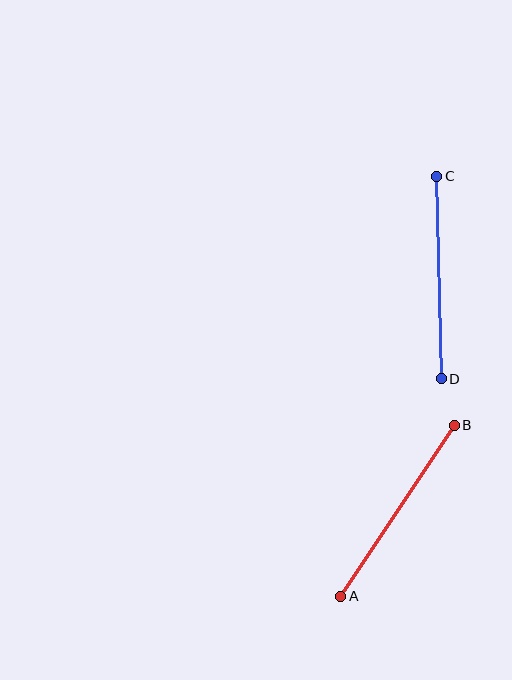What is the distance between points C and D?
The distance is approximately 203 pixels.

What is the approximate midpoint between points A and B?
The midpoint is at approximately (398, 511) pixels.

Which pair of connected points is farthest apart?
Points A and B are farthest apart.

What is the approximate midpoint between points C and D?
The midpoint is at approximately (439, 278) pixels.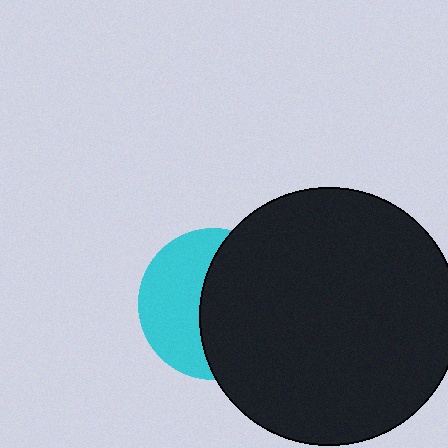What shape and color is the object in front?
The object in front is a black circle.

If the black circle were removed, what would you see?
You would see the complete cyan circle.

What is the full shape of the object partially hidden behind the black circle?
The partially hidden object is a cyan circle.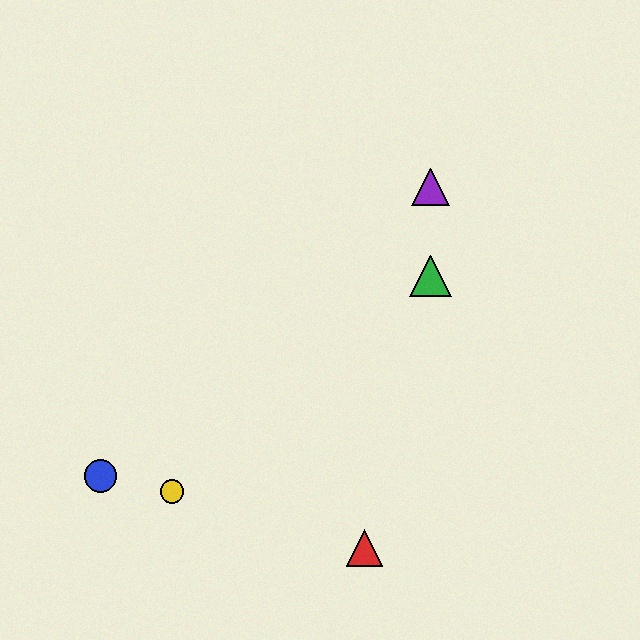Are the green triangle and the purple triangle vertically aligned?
Yes, both are at x≈430.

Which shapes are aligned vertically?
The green triangle, the purple triangle are aligned vertically.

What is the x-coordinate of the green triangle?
The green triangle is at x≈430.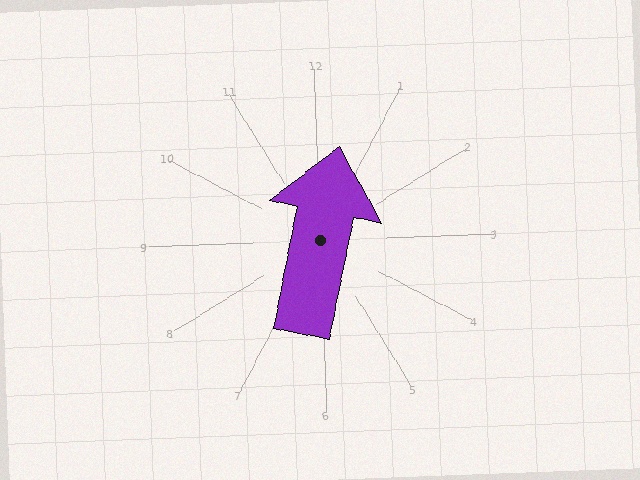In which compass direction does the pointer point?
North.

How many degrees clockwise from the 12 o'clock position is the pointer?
Approximately 13 degrees.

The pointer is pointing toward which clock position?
Roughly 12 o'clock.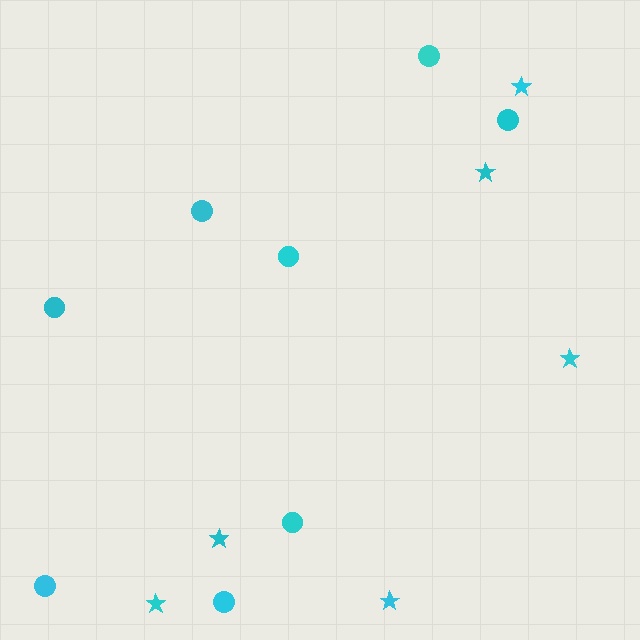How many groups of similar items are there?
There are 2 groups: one group of circles (8) and one group of stars (6).